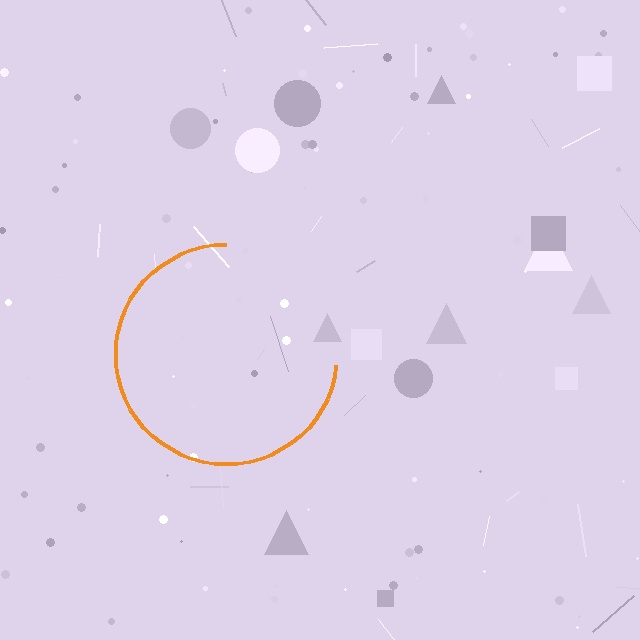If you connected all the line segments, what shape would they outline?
They would outline a circle.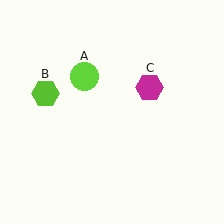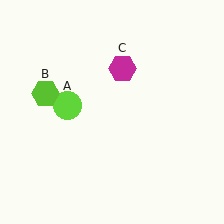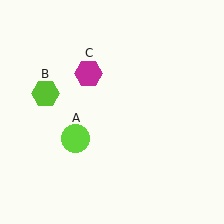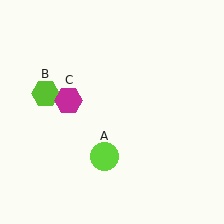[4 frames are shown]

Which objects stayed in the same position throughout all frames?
Lime hexagon (object B) remained stationary.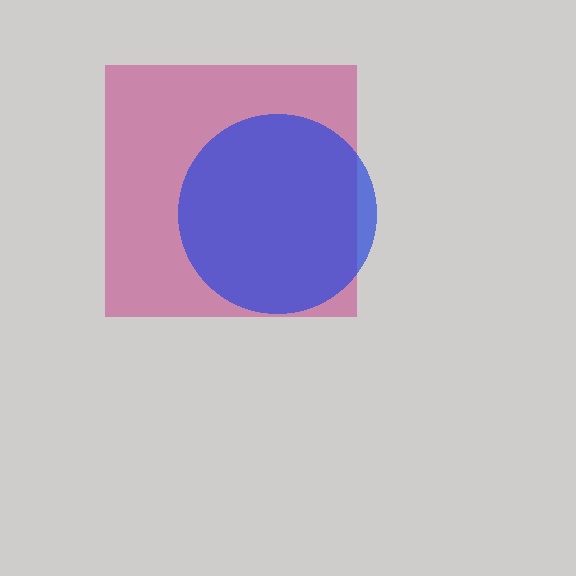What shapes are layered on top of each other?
The layered shapes are: a magenta square, a blue circle.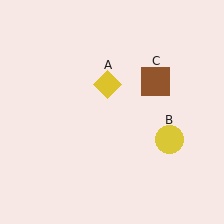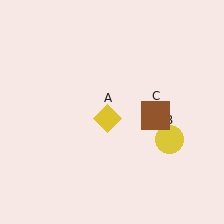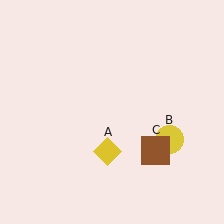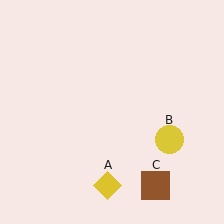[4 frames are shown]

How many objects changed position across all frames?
2 objects changed position: yellow diamond (object A), brown square (object C).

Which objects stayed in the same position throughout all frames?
Yellow circle (object B) remained stationary.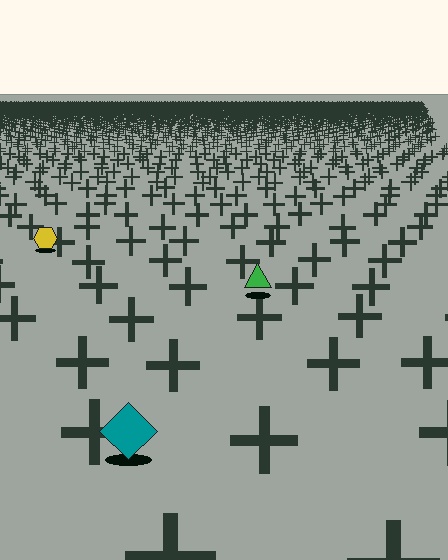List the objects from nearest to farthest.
From nearest to farthest: the teal diamond, the green triangle, the yellow hexagon.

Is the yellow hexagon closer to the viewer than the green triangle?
No. The green triangle is closer — you can tell from the texture gradient: the ground texture is coarser near it.